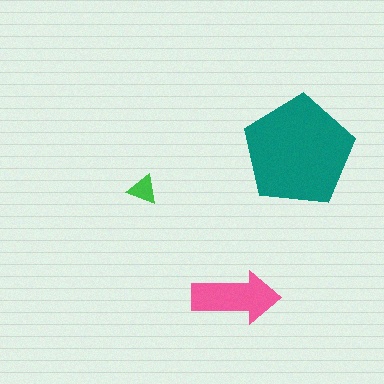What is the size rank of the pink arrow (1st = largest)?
2nd.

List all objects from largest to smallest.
The teal pentagon, the pink arrow, the green triangle.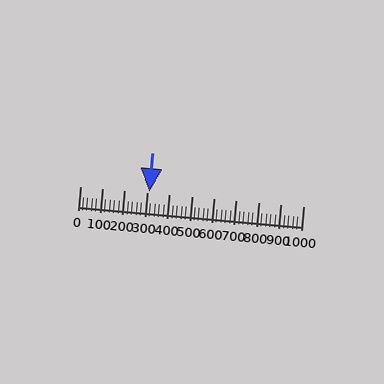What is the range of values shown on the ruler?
The ruler shows values from 0 to 1000.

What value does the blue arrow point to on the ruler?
The blue arrow points to approximately 308.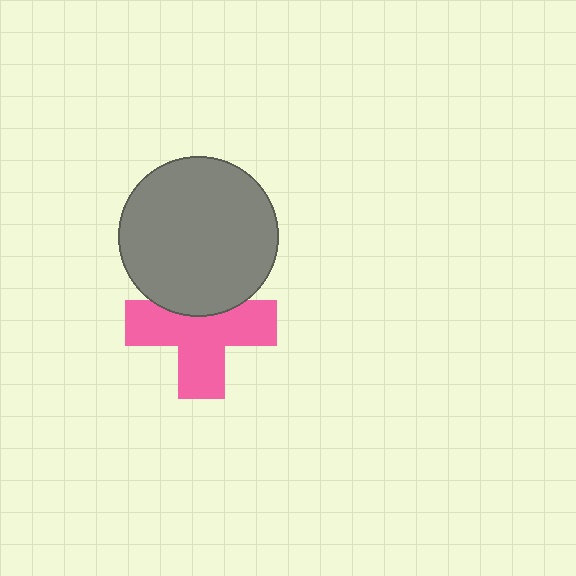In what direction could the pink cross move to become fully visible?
The pink cross could move down. That would shift it out from behind the gray circle entirely.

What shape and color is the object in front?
The object in front is a gray circle.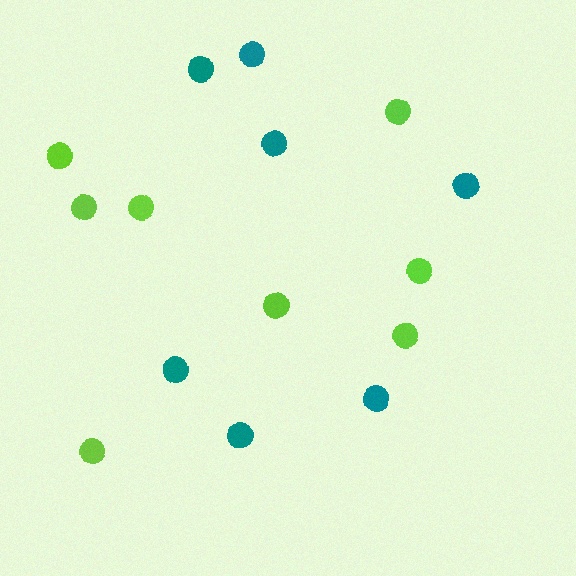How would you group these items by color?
There are 2 groups: one group of teal circles (7) and one group of lime circles (8).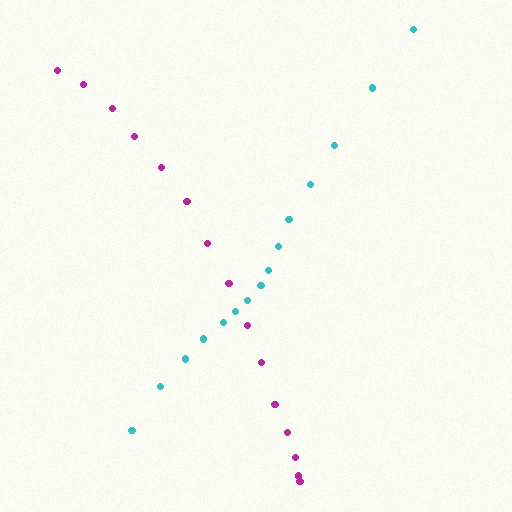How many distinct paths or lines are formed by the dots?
There are 2 distinct paths.